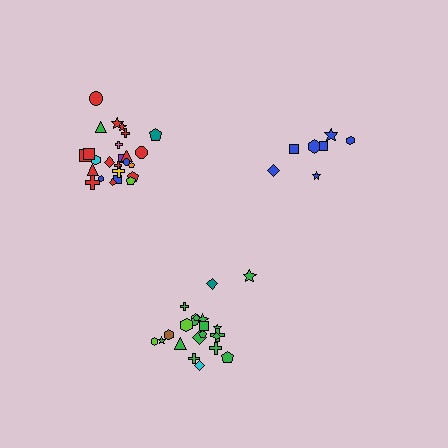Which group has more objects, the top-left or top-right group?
The top-left group.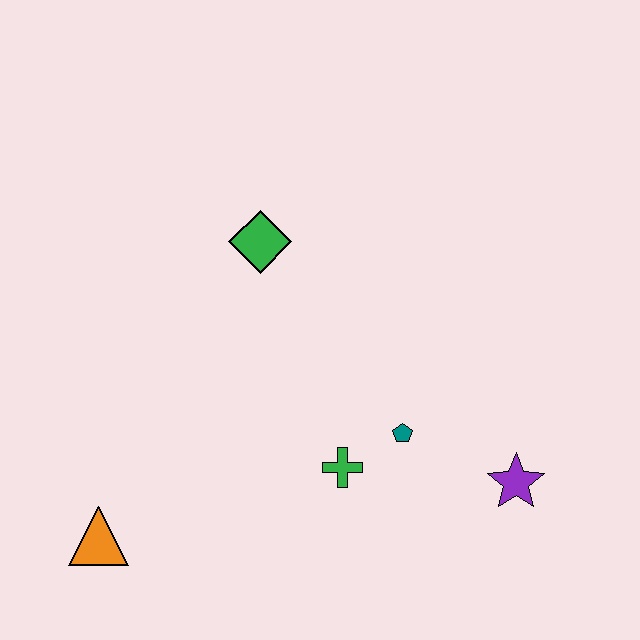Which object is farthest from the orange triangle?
The purple star is farthest from the orange triangle.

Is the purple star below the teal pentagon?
Yes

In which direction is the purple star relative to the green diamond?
The purple star is to the right of the green diamond.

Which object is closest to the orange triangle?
The green cross is closest to the orange triangle.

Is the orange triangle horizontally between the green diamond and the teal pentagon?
No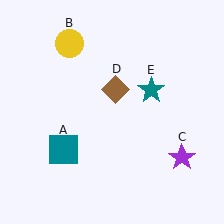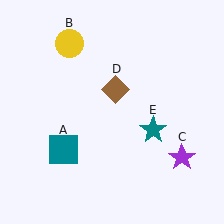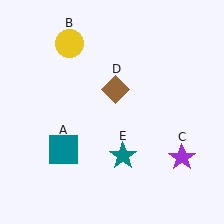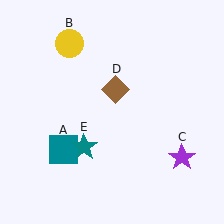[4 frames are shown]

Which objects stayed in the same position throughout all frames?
Teal square (object A) and yellow circle (object B) and purple star (object C) and brown diamond (object D) remained stationary.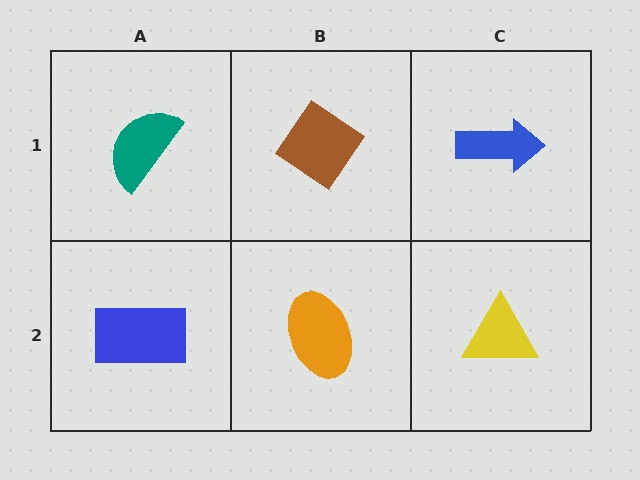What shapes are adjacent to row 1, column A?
A blue rectangle (row 2, column A), a brown diamond (row 1, column B).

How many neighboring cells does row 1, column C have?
2.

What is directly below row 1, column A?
A blue rectangle.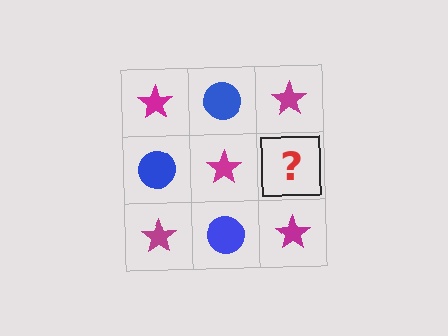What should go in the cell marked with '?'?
The missing cell should contain a blue circle.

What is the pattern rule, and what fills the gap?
The rule is that it alternates magenta star and blue circle in a checkerboard pattern. The gap should be filled with a blue circle.